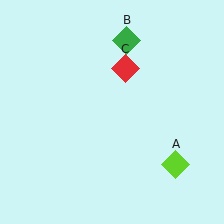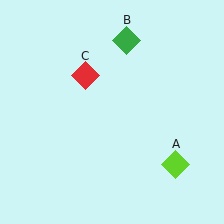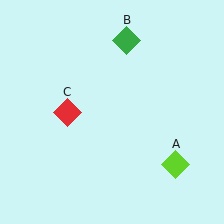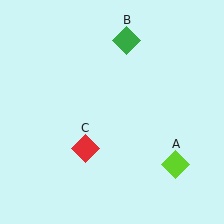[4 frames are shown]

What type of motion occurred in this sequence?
The red diamond (object C) rotated counterclockwise around the center of the scene.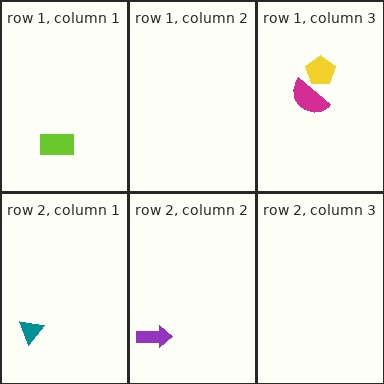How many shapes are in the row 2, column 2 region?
1.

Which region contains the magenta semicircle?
The row 1, column 3 region.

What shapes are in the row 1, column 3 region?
The magenta semicircle, the yellow pentagon.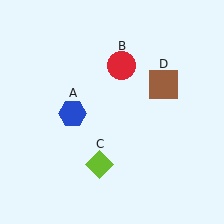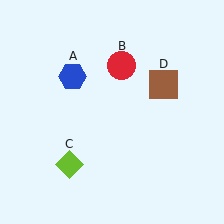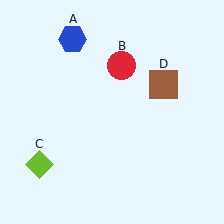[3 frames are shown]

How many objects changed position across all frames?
2 objects changed position: blue hexagon (object A), lime diamond (object C).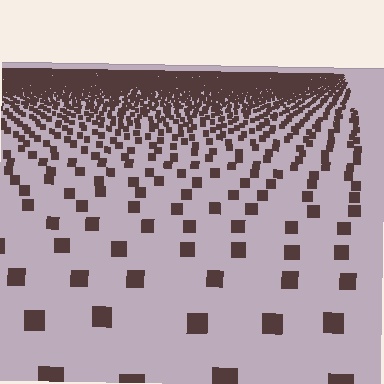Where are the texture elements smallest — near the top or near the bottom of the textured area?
Near the top.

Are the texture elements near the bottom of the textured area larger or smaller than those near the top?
Larger. Near the bottom, elements are closer to the viewer and appear at a bigger on-screen size.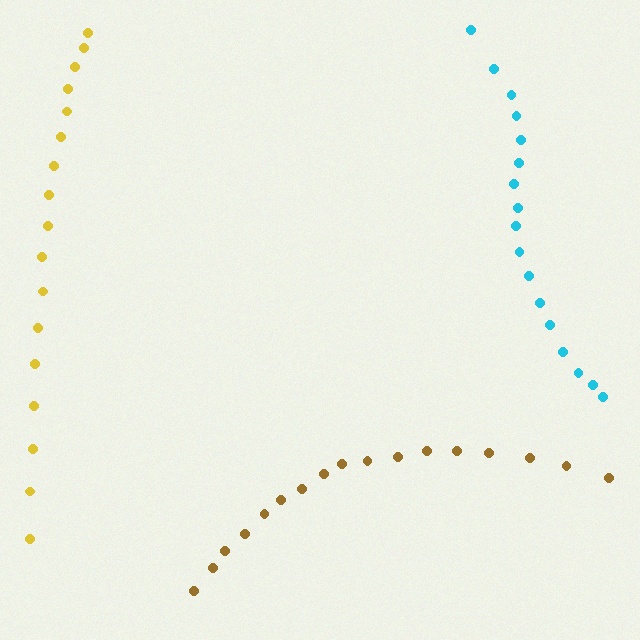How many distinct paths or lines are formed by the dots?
There are 3 distinct paths.